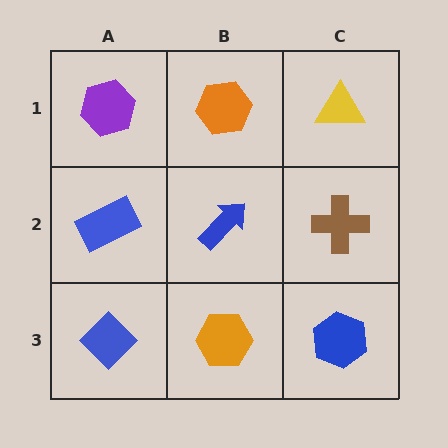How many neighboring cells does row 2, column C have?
3.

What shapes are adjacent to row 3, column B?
A blue arrow (row 2, column B), a blue diamond (row 3, column A), a blue hexagon (row 3, column C).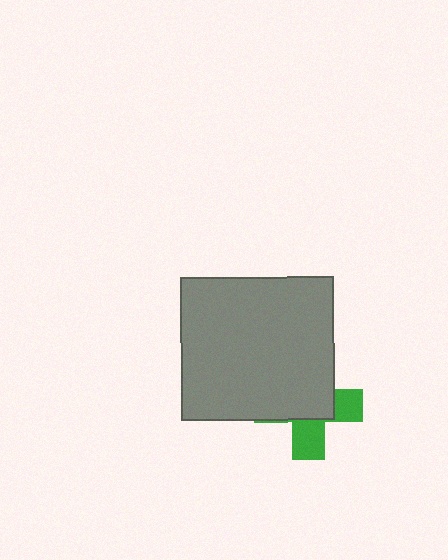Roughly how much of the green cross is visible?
A small part of it is visible (roughly 38%).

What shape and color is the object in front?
The object in front is a gray rectangle.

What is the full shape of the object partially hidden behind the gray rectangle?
The partially hidden object is a green cross.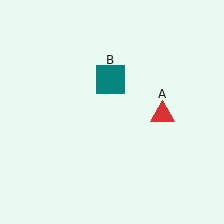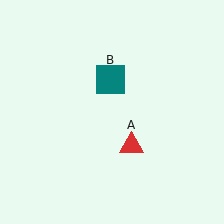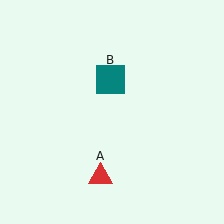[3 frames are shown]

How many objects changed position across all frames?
1 object changed position: red triangle (object A).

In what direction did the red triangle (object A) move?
The red triangle (object A) moved down and to the left.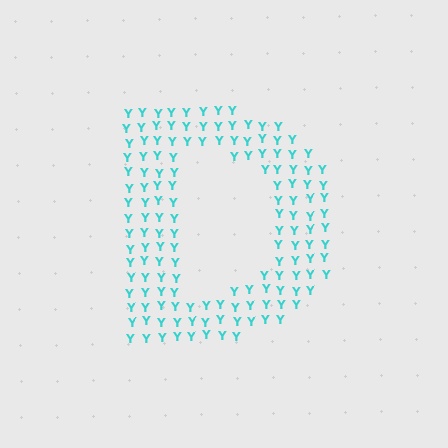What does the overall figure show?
The overall figure shows the letter D.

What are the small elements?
The small elements are letter Y's.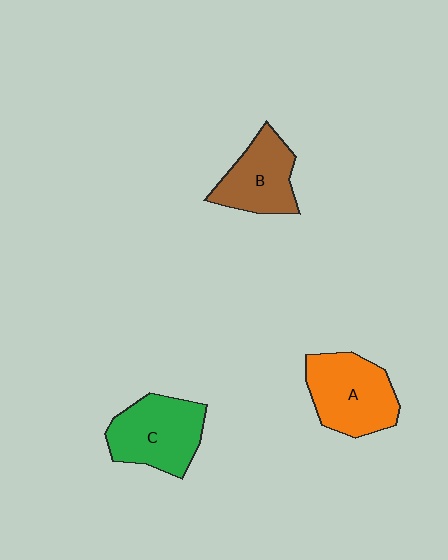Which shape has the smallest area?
Shape B (brown).